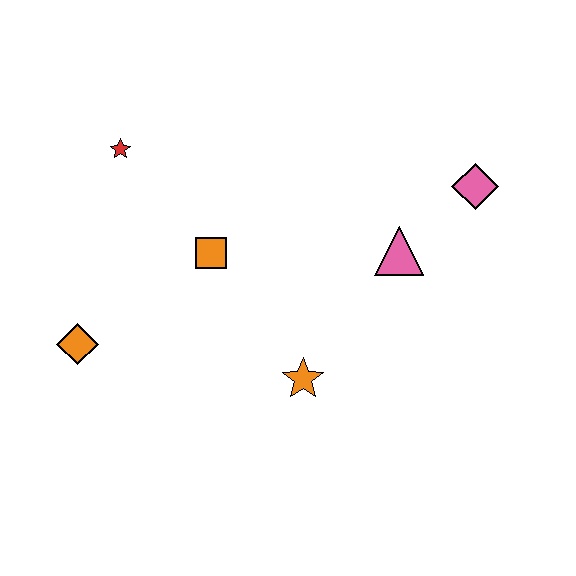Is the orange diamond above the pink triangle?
No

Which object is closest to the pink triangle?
The pink diamond is closest to the pink triangle.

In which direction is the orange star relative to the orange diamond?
The orange star is to the right of the orange diamond.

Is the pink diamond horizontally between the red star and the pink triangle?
No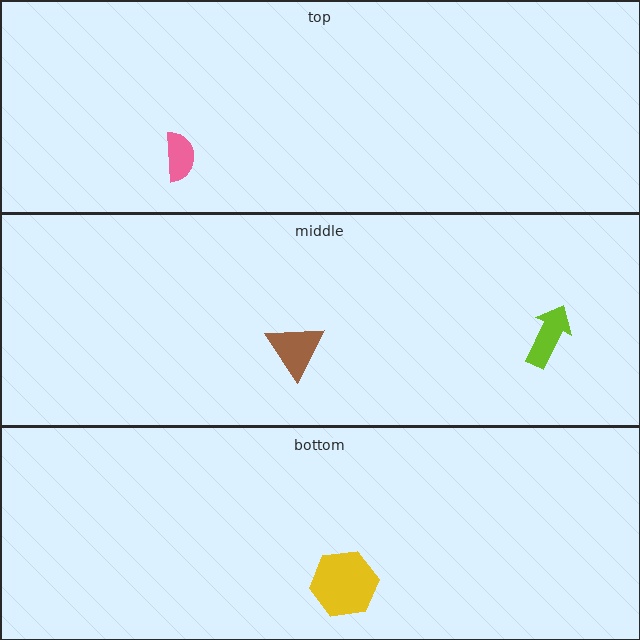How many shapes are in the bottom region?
1.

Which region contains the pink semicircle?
The top region.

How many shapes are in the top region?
1.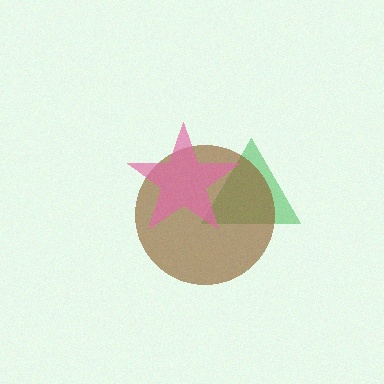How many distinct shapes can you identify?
There are 3 distinct shapes: a green triangle, a brown circle, a pink star.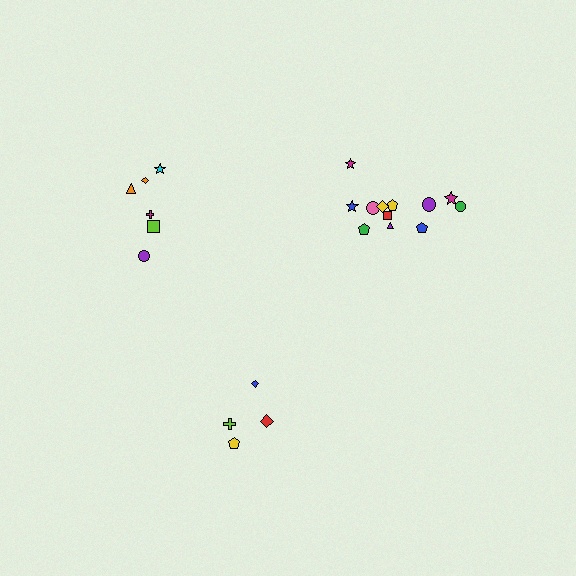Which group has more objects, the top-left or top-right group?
The top-right group.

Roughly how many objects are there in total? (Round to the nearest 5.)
Roughly 20 objects in total.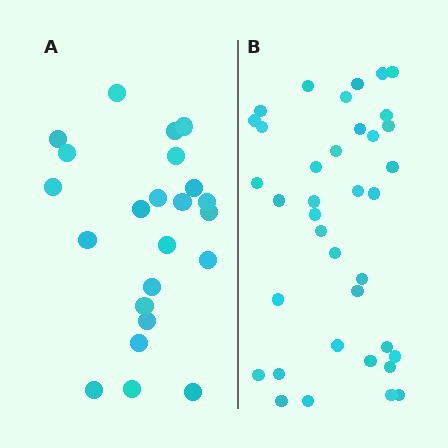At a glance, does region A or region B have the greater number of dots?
Region B (the right region) has more dots.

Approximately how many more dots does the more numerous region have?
Region B has approximately 15 more dots than region A.